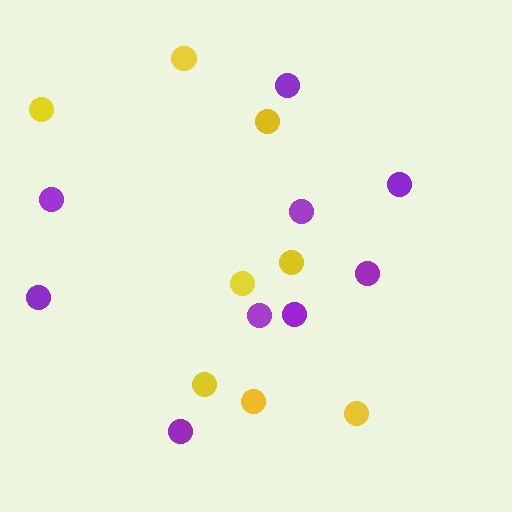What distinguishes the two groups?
There are 2 groups: one group of yellow circles (8) and one group of purple circles (9).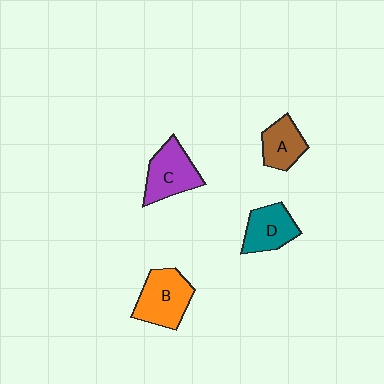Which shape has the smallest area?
Shape A (brown).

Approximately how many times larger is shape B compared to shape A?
Approximately 1.5 times.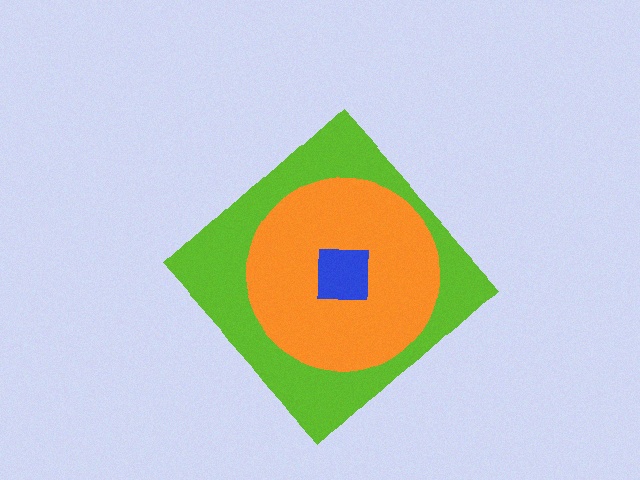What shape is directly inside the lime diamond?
The orange circle.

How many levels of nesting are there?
3.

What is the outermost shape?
The lime diamond.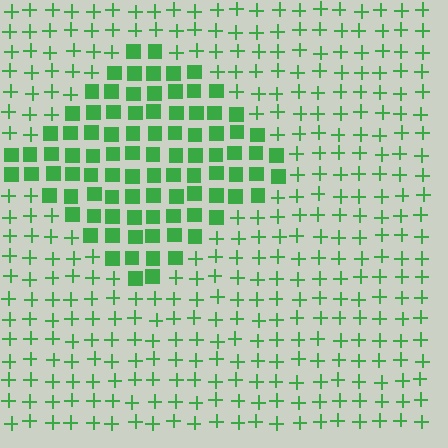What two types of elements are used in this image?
The image uses squares inside the diamond region and plus signs outside it.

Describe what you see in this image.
The image is filled with small green elements arranged in a uniform grid. A diamond-shaped region contains squares, while the surrounding area contains plus signs. The boundary is defined purely by the change in element shape.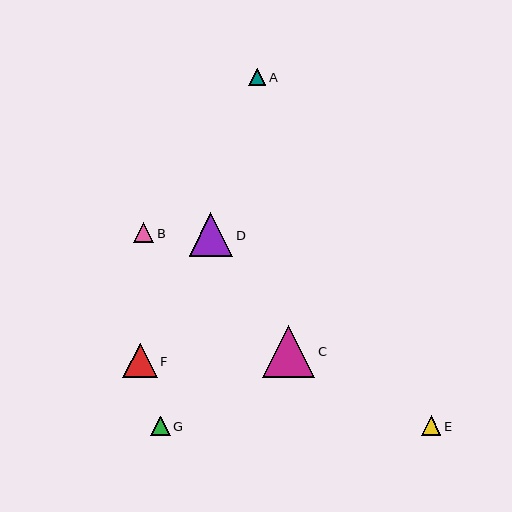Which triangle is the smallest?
Triangle A is the smallest with a size of approximately 18 pixels.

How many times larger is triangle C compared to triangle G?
Triangle C is approximately 2.7 times the size of triangle G.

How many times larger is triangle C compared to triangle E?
Triangle C is approximately 2.6 times the size of triangle E.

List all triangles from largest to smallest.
From largest to smallest: C, D, F, B, E, G, A.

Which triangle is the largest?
Triangle C is the largest with a size of approximately 52 pixels.